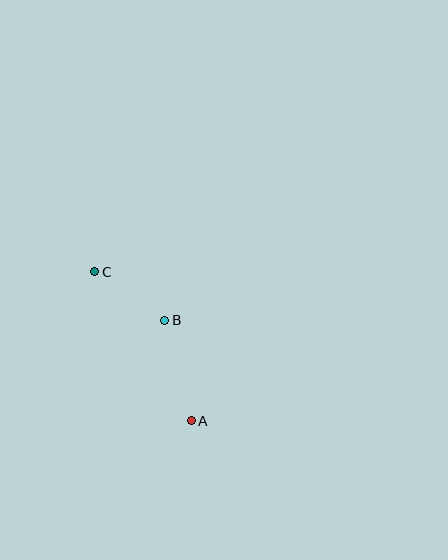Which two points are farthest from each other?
Points A and C are farthest from each other.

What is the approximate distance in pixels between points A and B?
The distance between A and B is approximately 104 pixels.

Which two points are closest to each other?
Points B and C are closest to each other.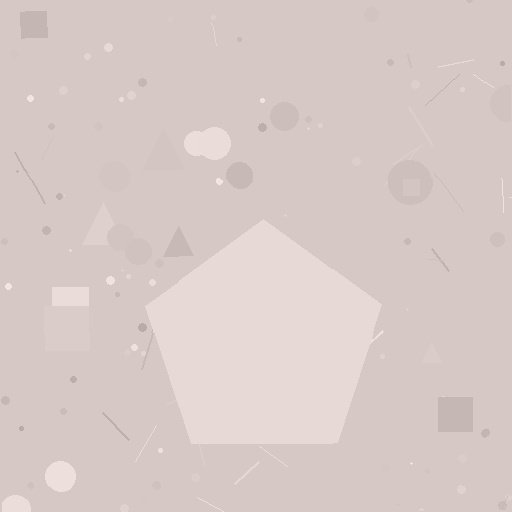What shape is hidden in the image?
A pentagon is hidden in the image.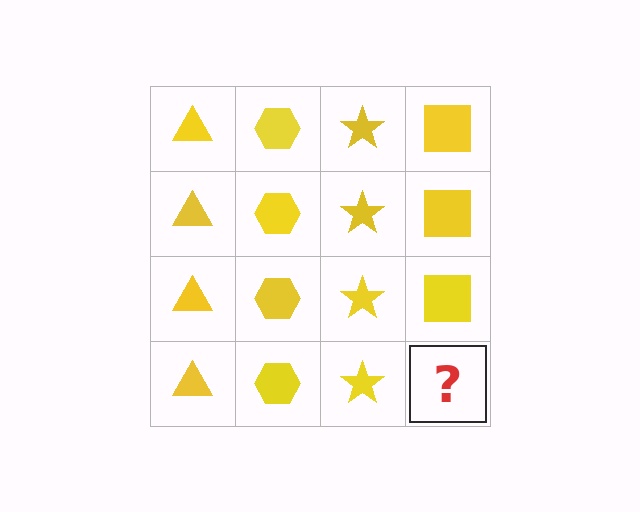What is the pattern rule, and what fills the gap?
The rule is that each column has a consistent shape. The gap should be filled with a yellow square.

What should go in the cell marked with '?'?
The missing cell should contain a yellow square.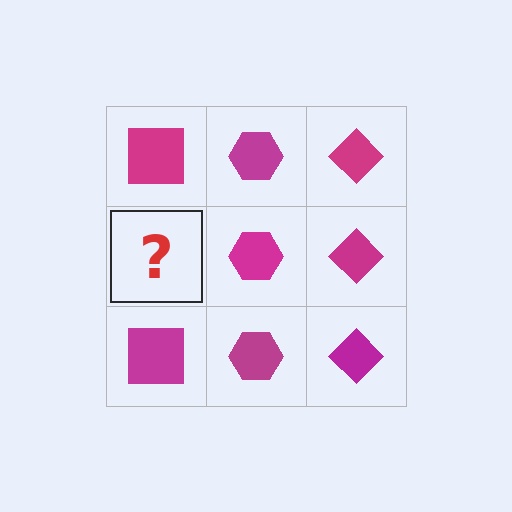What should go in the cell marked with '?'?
The missing cell should contain a magenta square.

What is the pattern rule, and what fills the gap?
The rule is that each column has a consistent shape. The gap should be filled with a magenta square.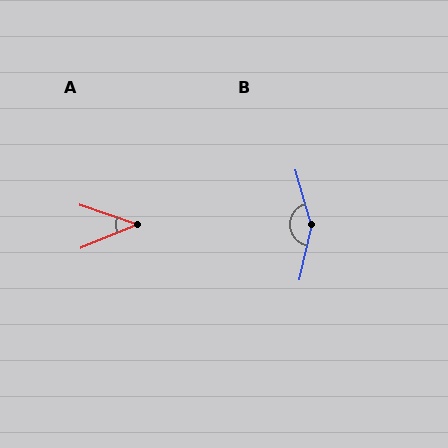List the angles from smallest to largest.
A (42°), B (151°).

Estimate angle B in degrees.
Approximately 151 degrees.